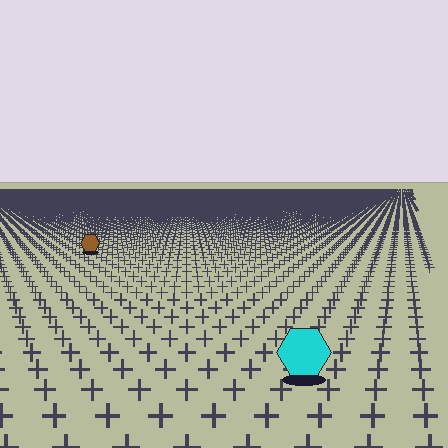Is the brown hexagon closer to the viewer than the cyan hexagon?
No. The cyan hexagon is closer — you can tell from the texture gradient: the ground texture is coarser near it.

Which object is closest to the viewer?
The cyan hexagon is closest. The texture marks near it are larger and more spread out.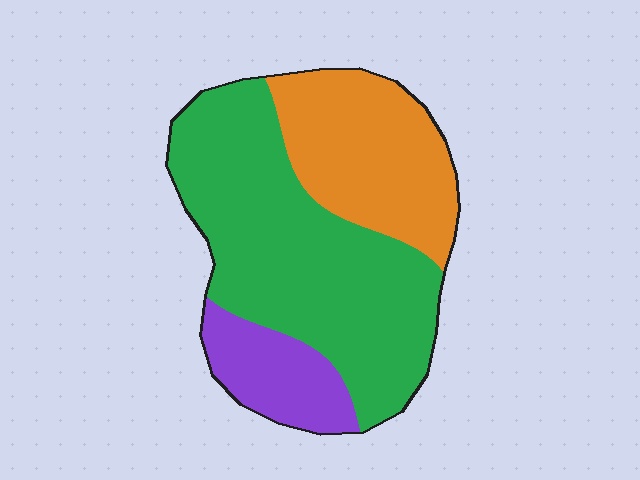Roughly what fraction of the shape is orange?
Orange takes up about one third (1/3) of the shape.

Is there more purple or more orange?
Orange.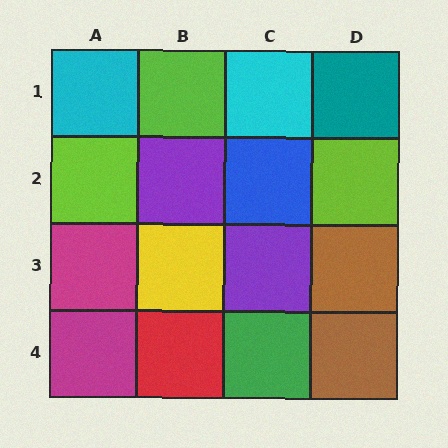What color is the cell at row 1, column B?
Lime.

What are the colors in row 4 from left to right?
Magenta, red, green, brown.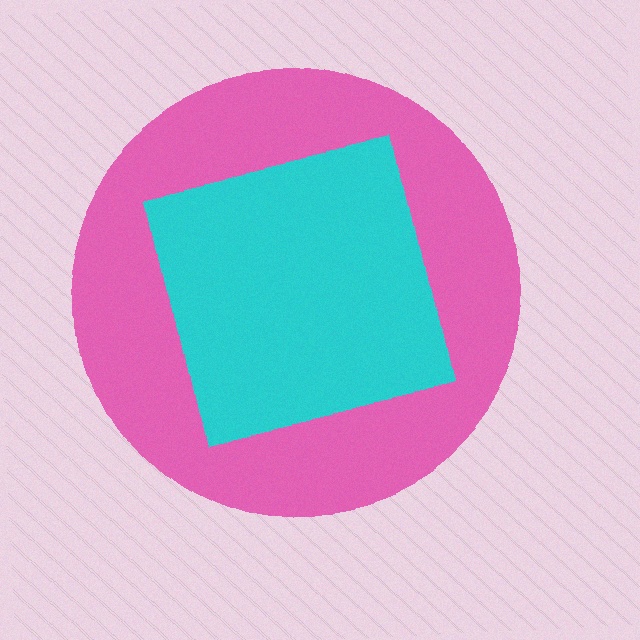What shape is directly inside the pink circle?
The cyan square.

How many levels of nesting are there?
2.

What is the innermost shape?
The cyan square.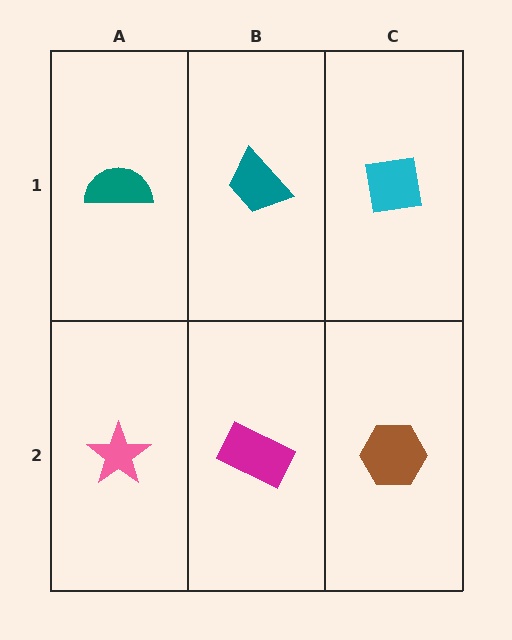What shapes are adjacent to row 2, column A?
A teal semicircle (row 1, column A), a magenta rectangle (row 2, column B).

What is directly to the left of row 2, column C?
A magenta rectangle.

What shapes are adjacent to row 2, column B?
A teal trapezoid (row 1, column B), a pink star (row 2, column A), a brown hexagon (row 2, column C).